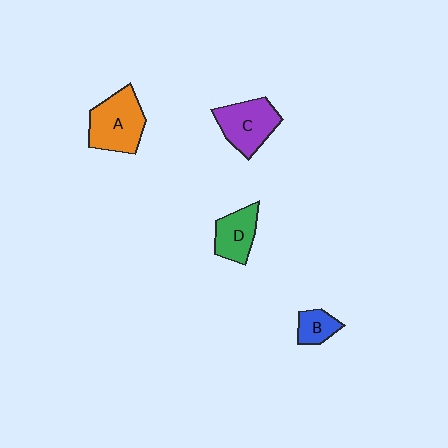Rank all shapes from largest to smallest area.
From largest to smallest: A (orange), C (purple), D (green), B (blue).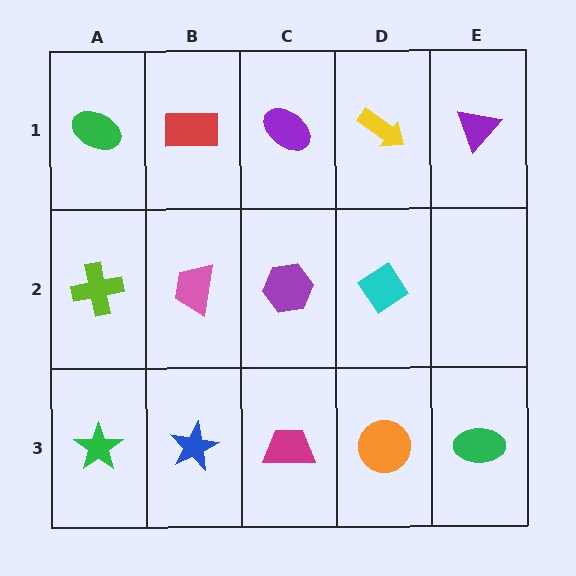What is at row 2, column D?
A cyan diamond.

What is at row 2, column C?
A purple hexagon.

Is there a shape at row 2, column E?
No, that cell is empty.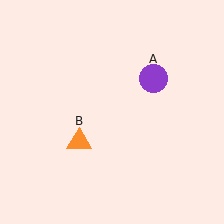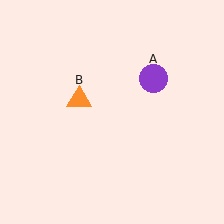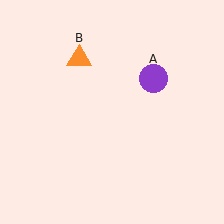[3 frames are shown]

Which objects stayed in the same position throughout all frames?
Purple circle (object A) remained stationary.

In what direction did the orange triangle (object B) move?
The orange triangle (object B) moved up.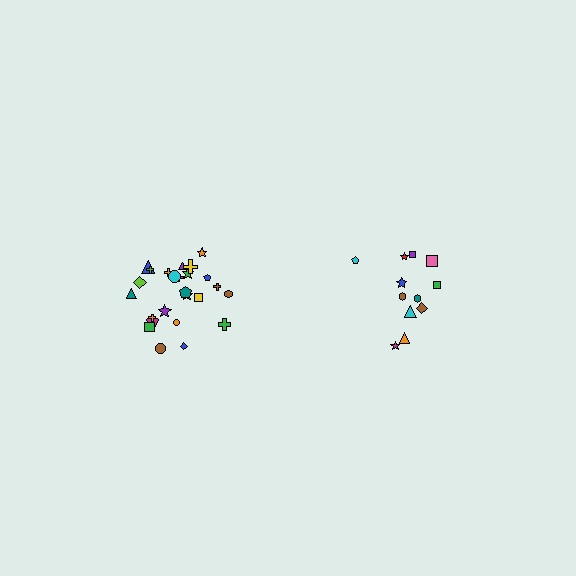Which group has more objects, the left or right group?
The left group.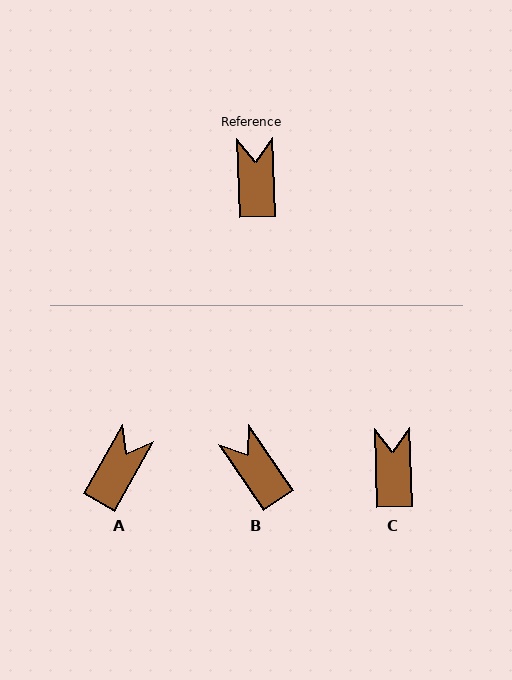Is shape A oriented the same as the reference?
No, it is off by about 31 degrees.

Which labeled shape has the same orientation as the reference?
C.